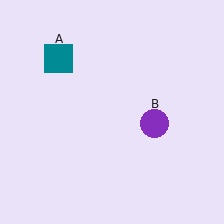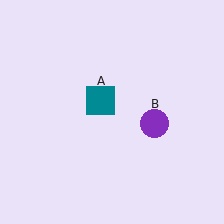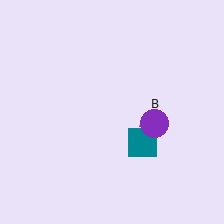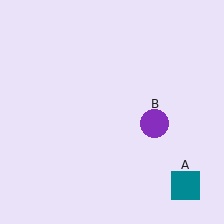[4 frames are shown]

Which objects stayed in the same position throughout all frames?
Purple circle (object B) remained stationary.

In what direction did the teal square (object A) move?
The teal square (object A) moved down and to the right.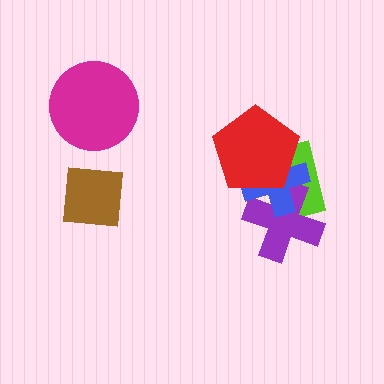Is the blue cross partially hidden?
Yes, it is partially covered by another shape.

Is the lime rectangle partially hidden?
Yes, it is partially covered by another shape.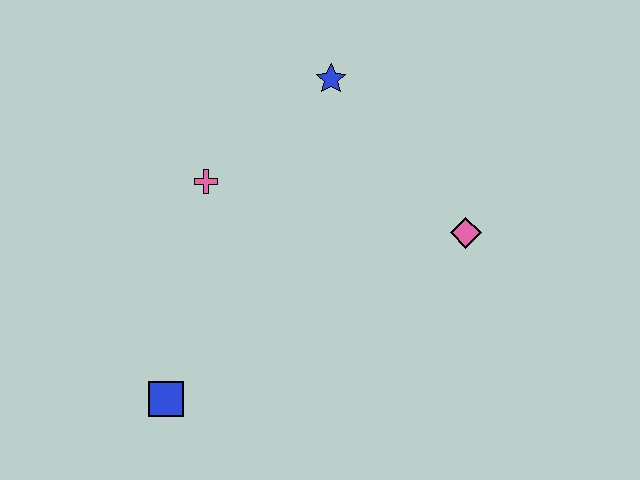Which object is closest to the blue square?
The pink cross is closest to the blue square.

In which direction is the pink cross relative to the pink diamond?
The pink cross is to the left of the pink diamond.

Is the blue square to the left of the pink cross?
Yes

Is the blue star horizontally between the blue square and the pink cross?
No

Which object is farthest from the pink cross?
The pink diamond is farthest from the pink cross.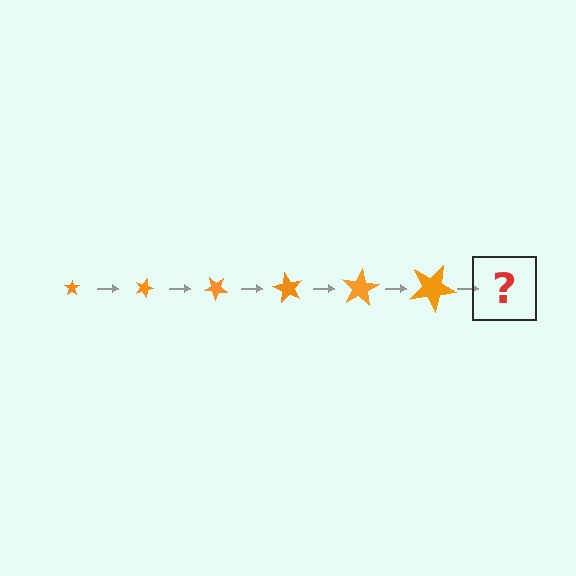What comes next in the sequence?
The next element should be a star, larger than the previous one and rotated 120 degrees from the start.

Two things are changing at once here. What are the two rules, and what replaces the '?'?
The two rules are that the star grows larger each step and it rotates 20 degrees each step. The '?' should be a star, larger than the previous one and rotated 120 degrees from the start.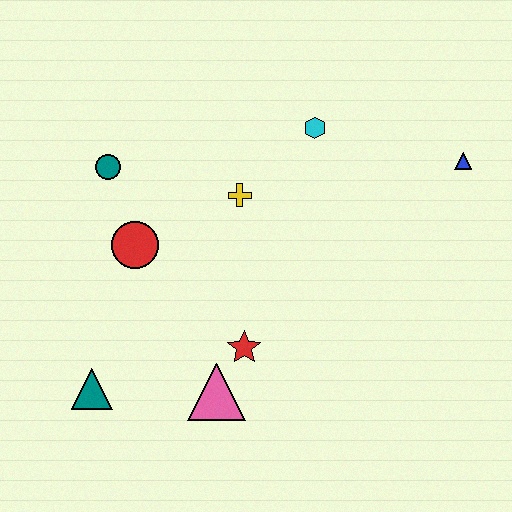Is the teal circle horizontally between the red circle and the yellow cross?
No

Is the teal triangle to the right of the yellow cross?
No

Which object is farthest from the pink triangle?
The blue triangle is farthest from the pink triangle.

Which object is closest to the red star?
The pink triangle is closest to the red star.